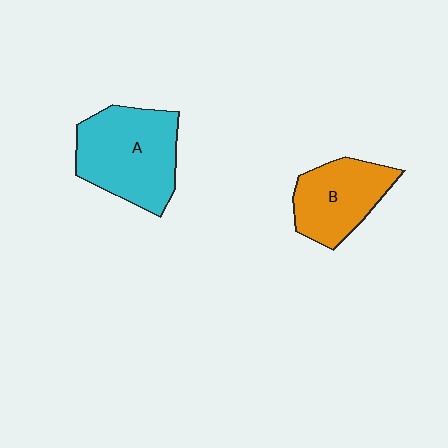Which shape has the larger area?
Shape A (cyan).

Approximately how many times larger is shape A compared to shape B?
Approximately 1.4 times.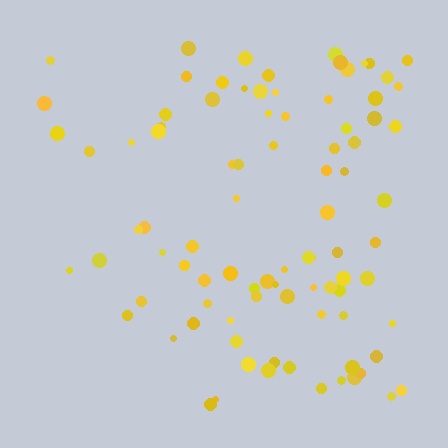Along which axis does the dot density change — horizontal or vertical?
Horizontal.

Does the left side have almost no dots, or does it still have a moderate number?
Still a moderate number, just noticeably fewer than the right.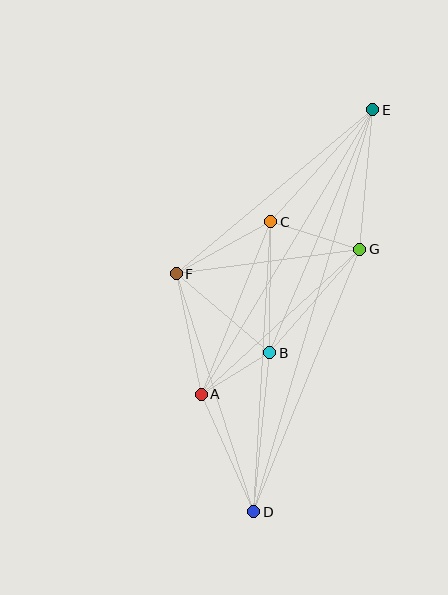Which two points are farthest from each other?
Points D and E are farthest from each other.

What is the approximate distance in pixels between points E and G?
The distance between E and G is approximately 140 pixels.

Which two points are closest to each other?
Points A and B are closest to each other.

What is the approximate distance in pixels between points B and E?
The distance between B and E is approximately 264 pixels.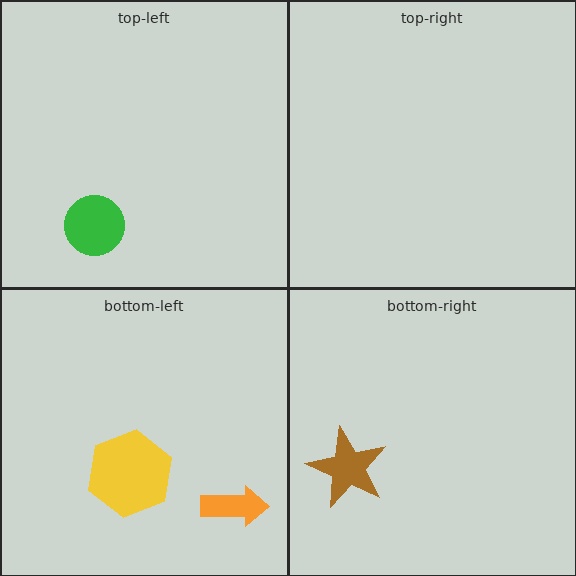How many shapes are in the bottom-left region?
2.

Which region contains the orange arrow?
The bottom-left region.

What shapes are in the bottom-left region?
The orange arrow, the yellow hexagon.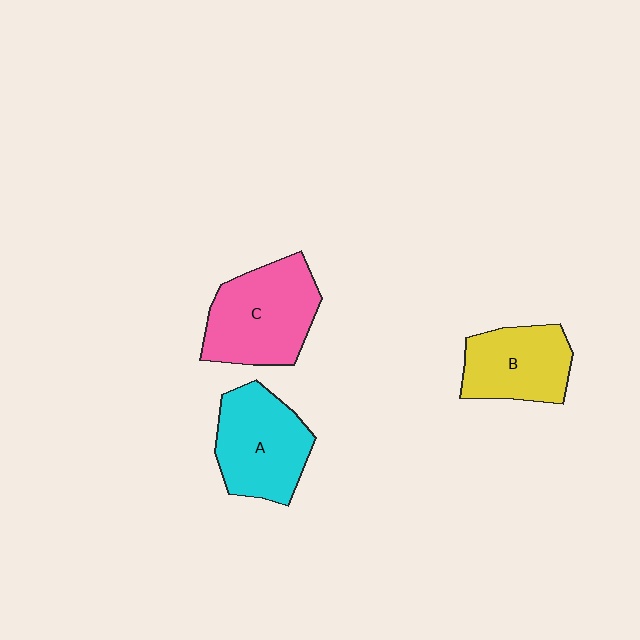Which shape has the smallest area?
Shape B (yellow).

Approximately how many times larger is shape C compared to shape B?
Approximately 1.3 times.